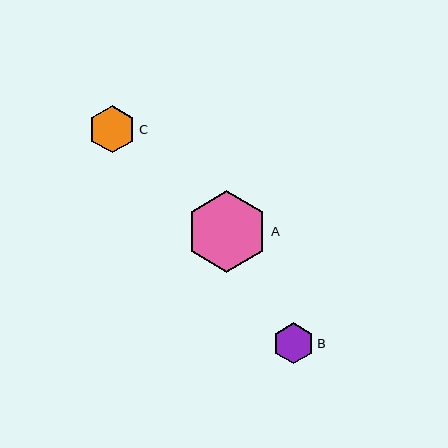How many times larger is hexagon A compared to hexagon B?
Hexagon A is approximately 2.0 times the size of hexagon B.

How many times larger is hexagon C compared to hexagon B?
Hexagon C is approximately 1.1 times the size of hexagon B.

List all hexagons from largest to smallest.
From largest to smallest: A, C, B.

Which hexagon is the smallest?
Hexagon B is the smallest with a size of approximately 41 pixels.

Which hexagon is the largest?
Hexagon A is the largest with a size of approximately 82 pixels.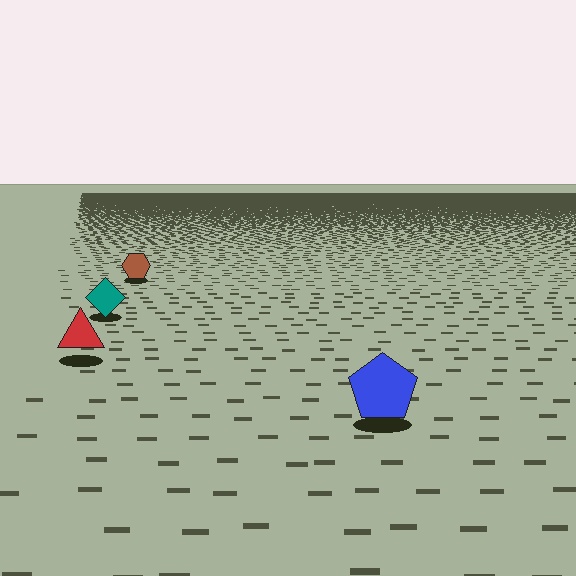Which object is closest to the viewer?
The blue pentagon is closest. The texture marks near it are larger and more spread out.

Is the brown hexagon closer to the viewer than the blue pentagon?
No. The blue pentagon is closer — you can tell from the texture gradient: the ground texture is coarser near it.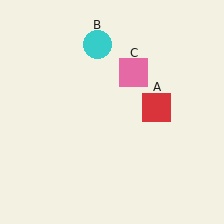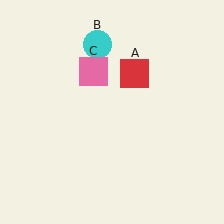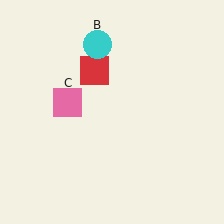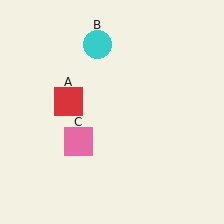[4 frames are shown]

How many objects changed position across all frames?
2 objects changed position: red square (object A), pink square (object C).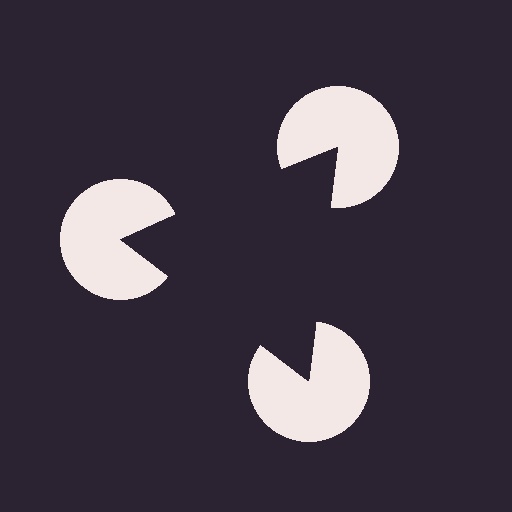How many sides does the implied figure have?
3 sides.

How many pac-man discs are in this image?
There are 3 — one at each vertex of the illusory triangle.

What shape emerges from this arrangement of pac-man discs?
An illusory triangle — its edges are inferred from the aligned wedge cuts in the pac-man discs, not physically drawn.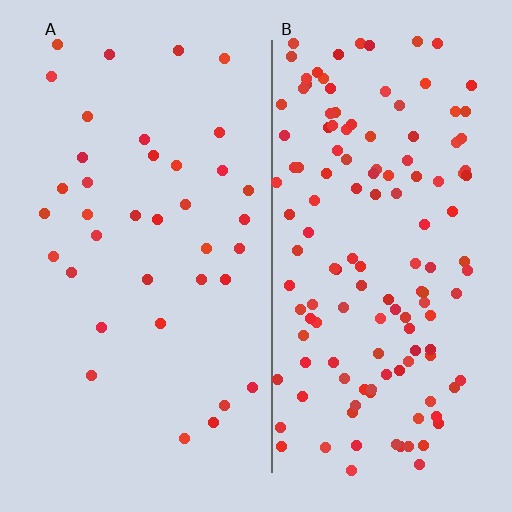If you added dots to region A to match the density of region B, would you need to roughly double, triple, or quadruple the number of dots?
Approximately quadruple.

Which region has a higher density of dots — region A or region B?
B (the right).